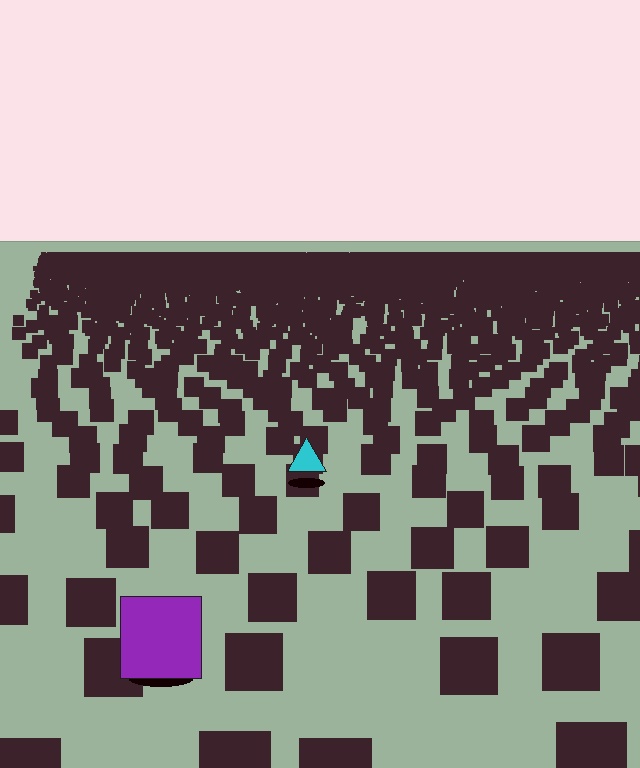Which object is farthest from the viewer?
The cyan triangle is farthest from the viewer. It appears smaller and the ground texture around it is denser.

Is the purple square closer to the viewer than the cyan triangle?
Yes. The purple square is closer — you can tell from the texture gradient: the ground texture is coarser near it.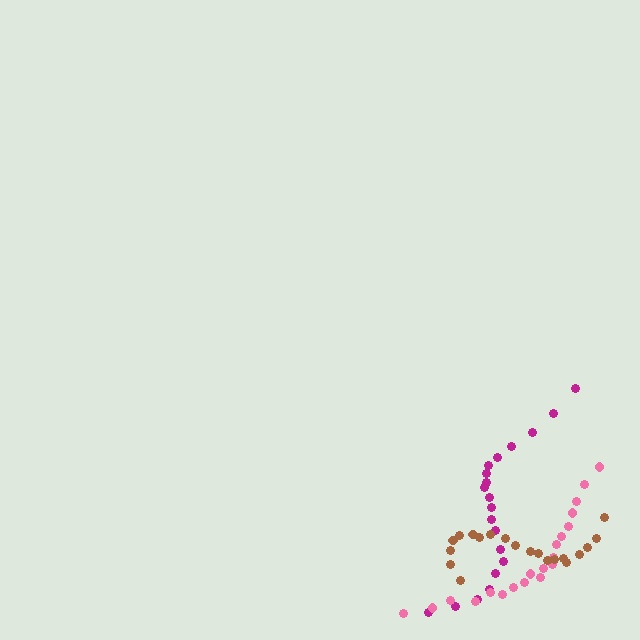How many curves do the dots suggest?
There are 3 distinct paths.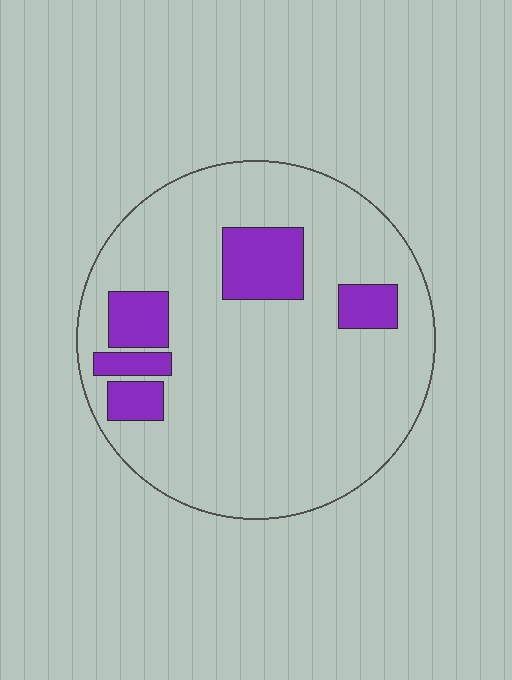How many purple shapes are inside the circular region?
5.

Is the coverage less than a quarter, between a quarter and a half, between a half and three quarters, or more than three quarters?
Less than a quarter.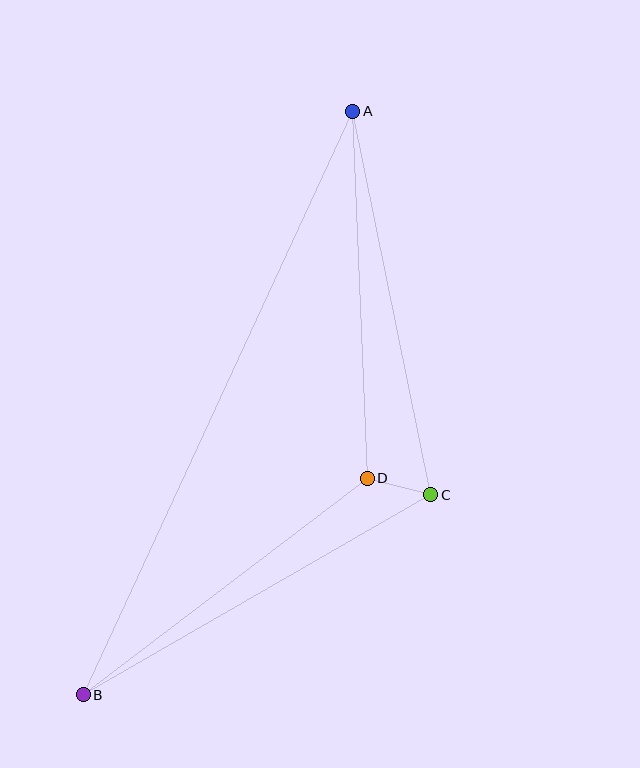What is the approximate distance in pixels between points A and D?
The distance between A and D is approximately 368 pixels.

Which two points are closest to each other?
Points C and D are closest to each other.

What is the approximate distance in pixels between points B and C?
The distance between B and C is approximately 401 pixels.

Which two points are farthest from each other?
Points A and B are farthest from each other.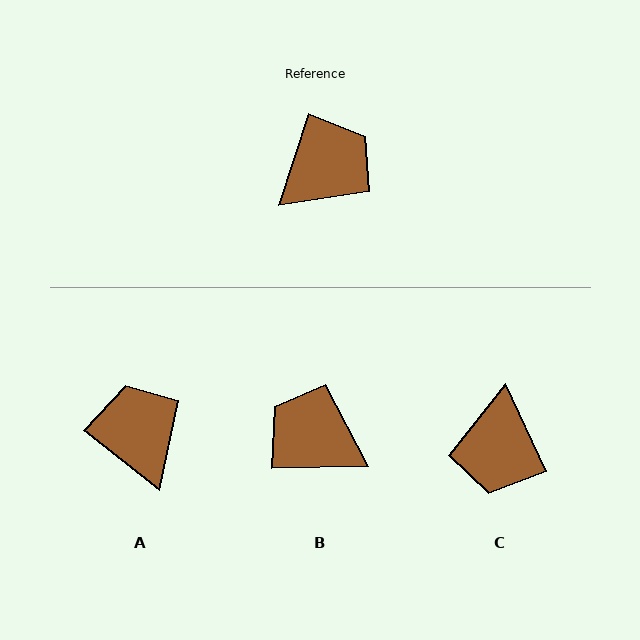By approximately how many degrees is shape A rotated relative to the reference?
Approximately 70 degrees counter-clockwise.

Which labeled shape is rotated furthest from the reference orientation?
C, about 137 degrees away.